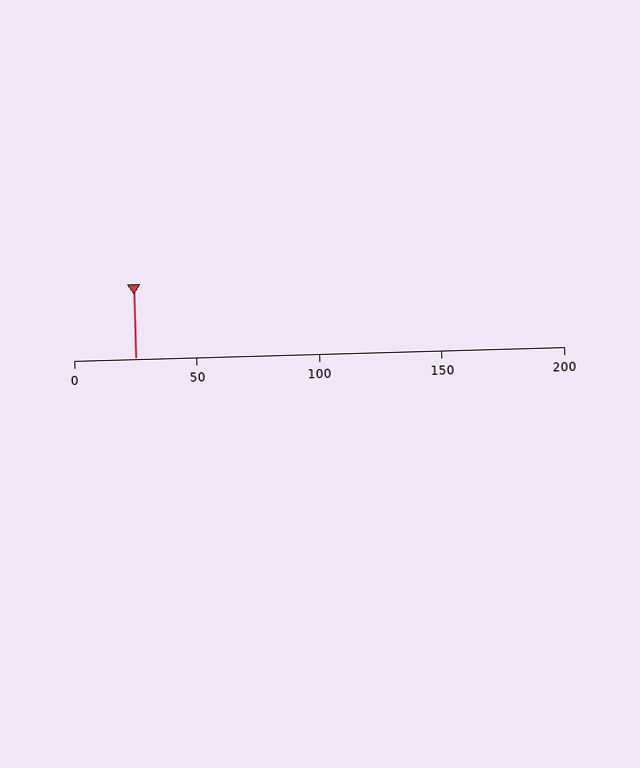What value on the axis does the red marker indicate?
The marker indicates approximately 25.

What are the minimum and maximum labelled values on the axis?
The axis runs from 0 to 200.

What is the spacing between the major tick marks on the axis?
The major ticks are spaced 50 apart.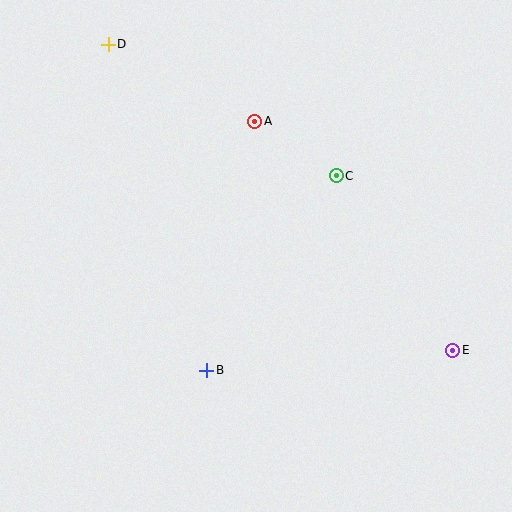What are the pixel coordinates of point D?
Point D is at (108, 44).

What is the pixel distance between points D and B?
The distance between D and B is 341 pixels.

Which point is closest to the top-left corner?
Point D is closest to the top-left corner.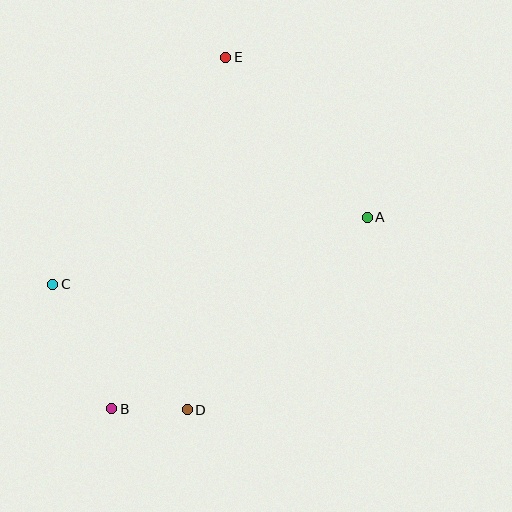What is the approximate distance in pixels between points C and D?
The distance between C and D is approximately 184 pixels.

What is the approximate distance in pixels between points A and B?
The distance between A and B is approximately 320 pixels.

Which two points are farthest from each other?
Points B and E are farthest from each other.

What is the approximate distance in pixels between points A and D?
The distance between A and D is approximately 264 pixels.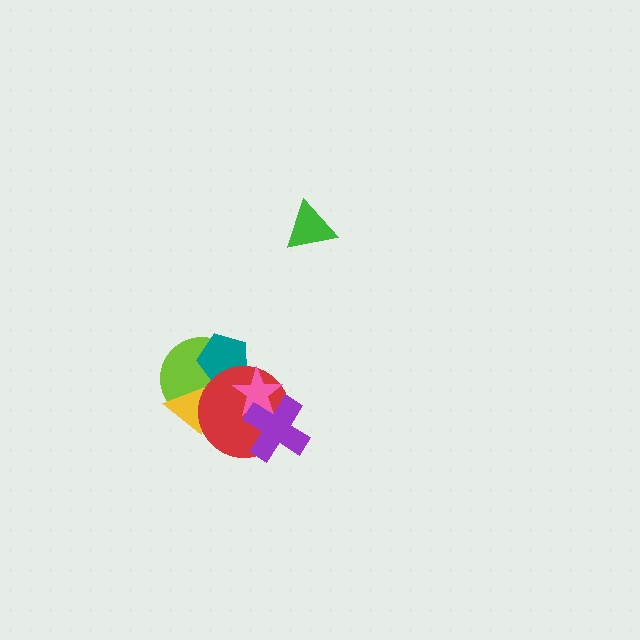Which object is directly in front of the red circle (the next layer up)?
The pink star is directly in front of the red circle.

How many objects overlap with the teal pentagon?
3 objects overlap with the teal pentagon.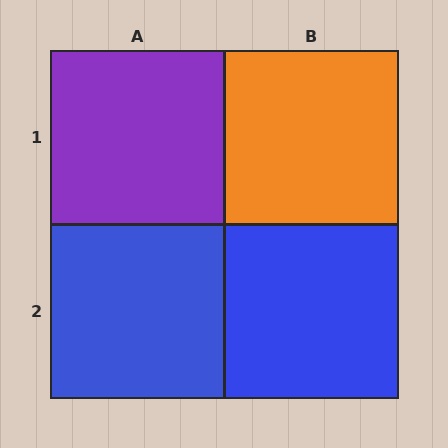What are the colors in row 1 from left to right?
Purple, orange.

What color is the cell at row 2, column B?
Blue.